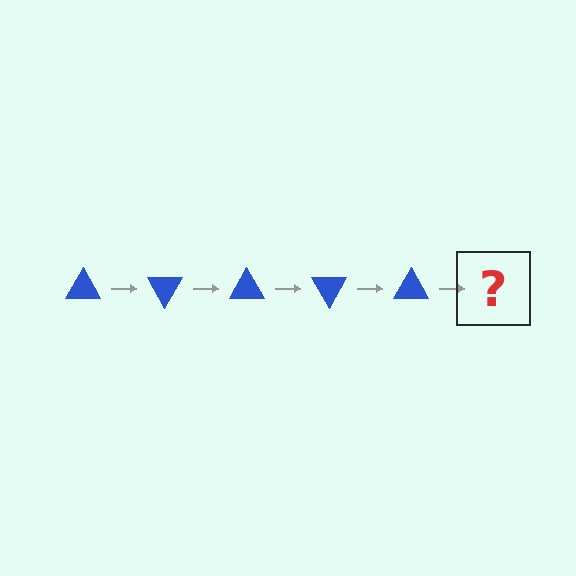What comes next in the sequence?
The next element should be a blue triangle rotated 300 degrees.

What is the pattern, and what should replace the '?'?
The pattern is that the triangle rotates 60 degrees each step. The '?' should be a blue triangle rotated 300 degrees.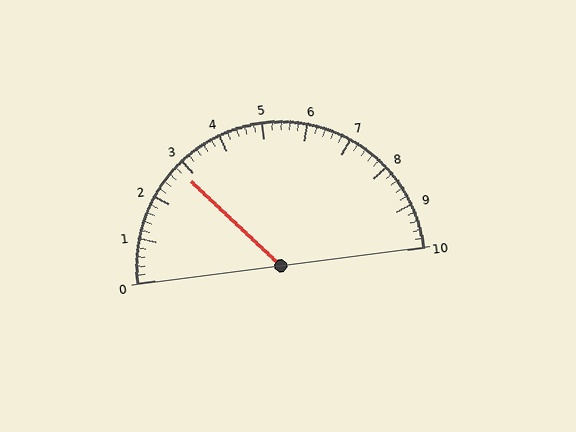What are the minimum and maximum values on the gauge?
The gauge ranges from 0 to 10.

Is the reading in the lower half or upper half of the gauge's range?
The reading is in the lower half of the range (0 to 10).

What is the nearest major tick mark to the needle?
The nearest major tick mark is 3.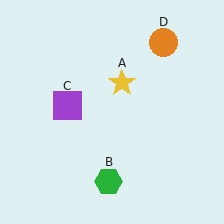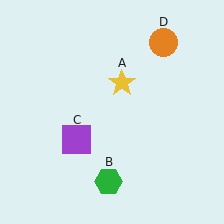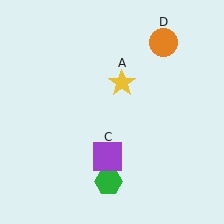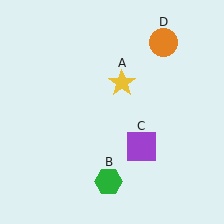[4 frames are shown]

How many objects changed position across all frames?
1 object changed position: purple square (object C).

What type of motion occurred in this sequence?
The purple square (object C) rotated counterclockwise around the center of the scene.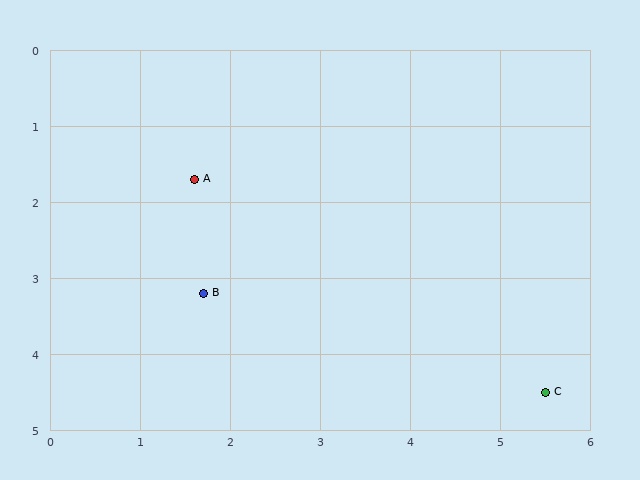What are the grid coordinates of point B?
Point B is at approximately (1.7, 3.2).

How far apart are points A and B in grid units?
Points A and B are about 1.5 grid units apart.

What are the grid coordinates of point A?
Point A is at approximately (1.6, 1.7).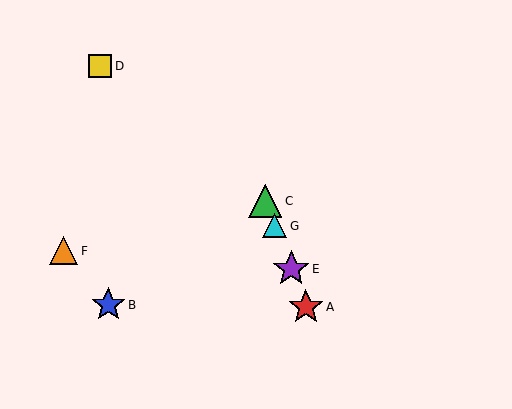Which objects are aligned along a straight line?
Objects A, C, E, G are aligned along a straight line.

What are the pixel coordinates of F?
Object F is at (64, 251).